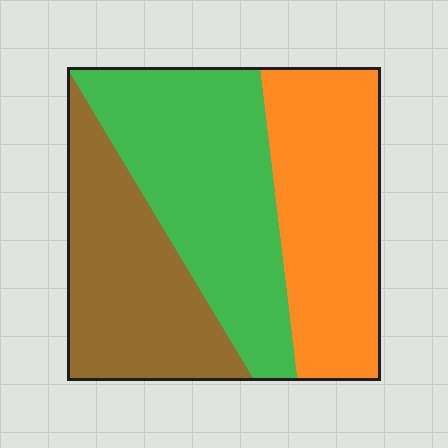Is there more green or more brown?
Green.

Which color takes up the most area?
Green, at roughly 40%.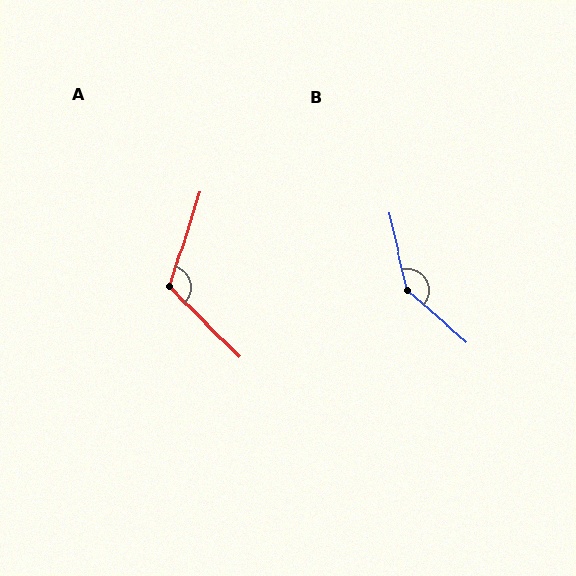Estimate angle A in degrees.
Approximately 117 degrees.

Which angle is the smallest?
A, at approximately 117 degrees.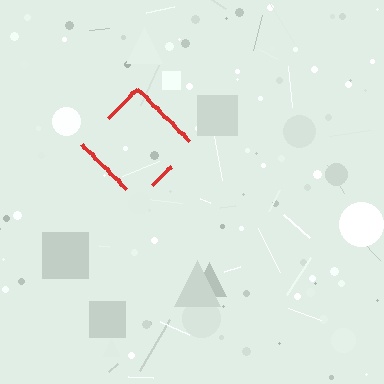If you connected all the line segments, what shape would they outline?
They would outline a diamond.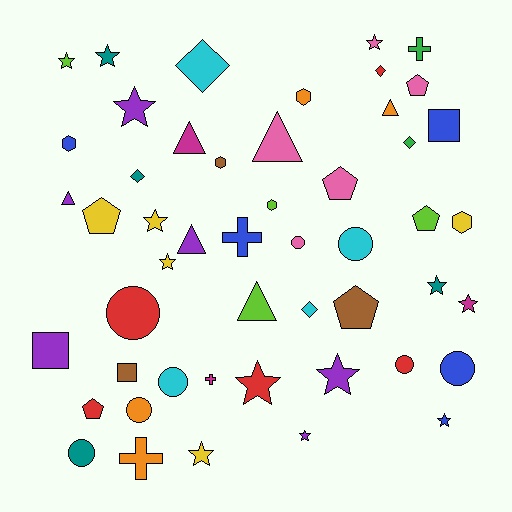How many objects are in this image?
There are 50 objects.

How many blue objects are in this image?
There are 5 blue objects.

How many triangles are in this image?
There are 6 triangles.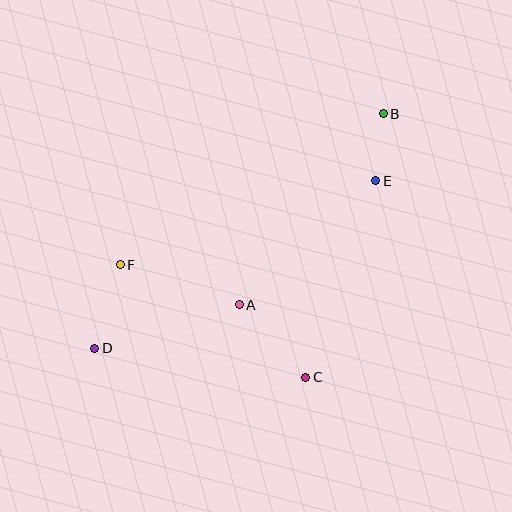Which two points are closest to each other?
Points B and E are closest to each other.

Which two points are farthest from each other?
Points B and D are farthest from each other.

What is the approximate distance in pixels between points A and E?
The distance between A and E is approximately 184 pixels.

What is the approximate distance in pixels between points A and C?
The distance between A and C is approximately 99 pixels.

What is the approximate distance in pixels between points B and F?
The distance between B and F is approximately 303 pixels.